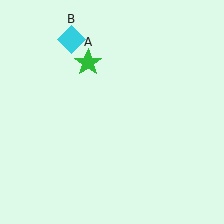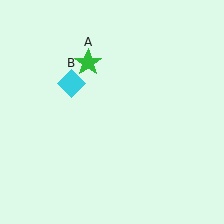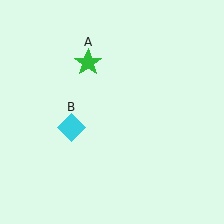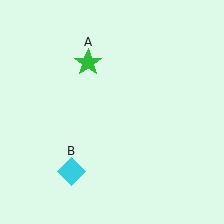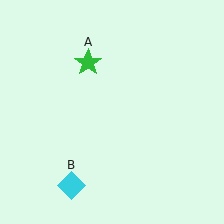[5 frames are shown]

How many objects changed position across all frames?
1 object changed position: cyan diamond (object B).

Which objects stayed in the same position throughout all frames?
Green star (object A) remained stationary.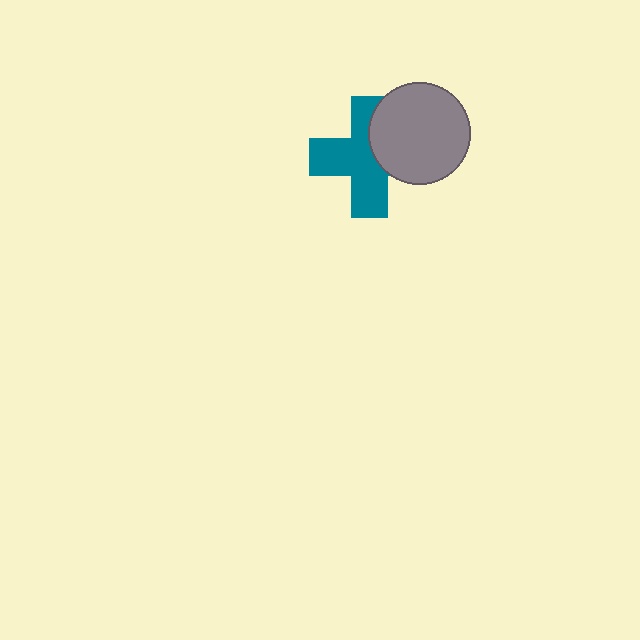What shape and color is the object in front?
The object in front is a gray circle.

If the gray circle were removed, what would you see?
You would see the complete teal cross.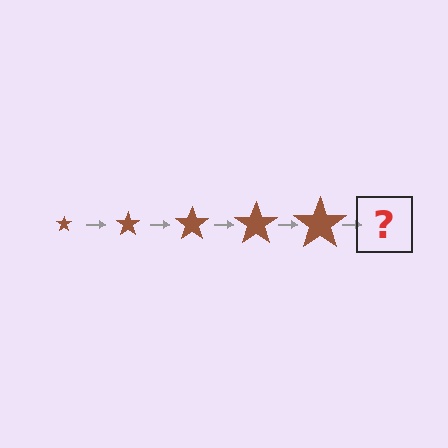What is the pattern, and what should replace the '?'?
The pattern is that the star gets progressively larger each step. The '?' should be a brown star, larger than the previous one.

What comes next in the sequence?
The next element should be a brown star, larger than the previous one.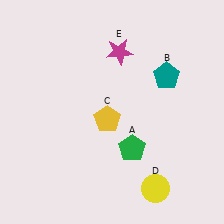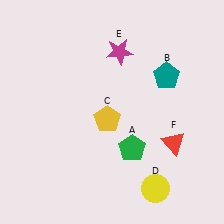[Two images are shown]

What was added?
A red triangle (F) was added in Image 2.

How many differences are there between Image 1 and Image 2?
There is 1 difference between the two images.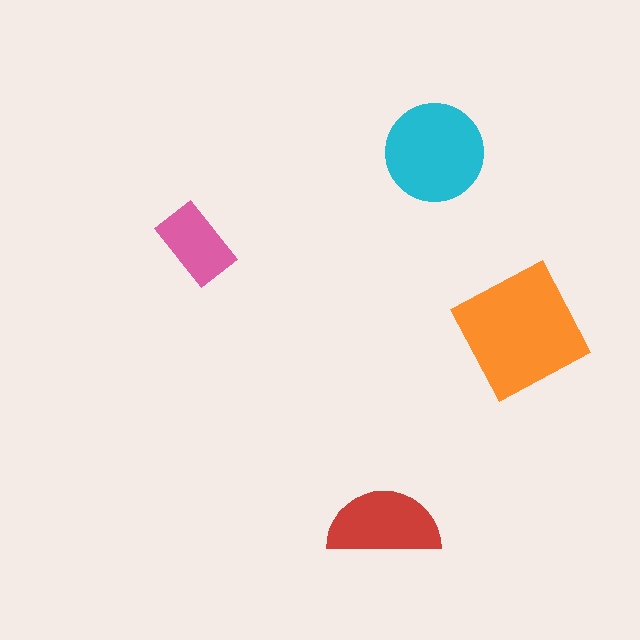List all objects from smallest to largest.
The pink rectangle, the red semicircle, the cyan circle, the orange square.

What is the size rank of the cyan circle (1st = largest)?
2nd.